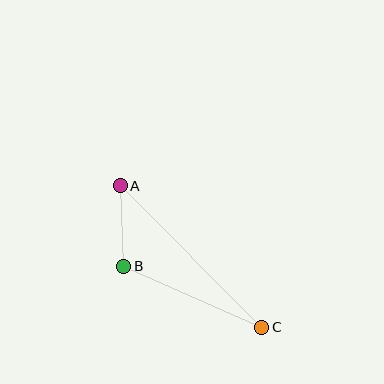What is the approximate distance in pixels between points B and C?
The distance between B and C is approximately 151 pixels.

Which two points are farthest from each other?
Points A and C are farthest from each other.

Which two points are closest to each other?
Points A and B are closest to each other.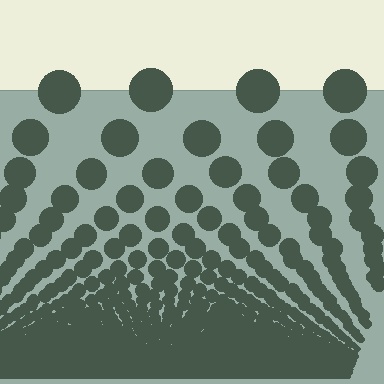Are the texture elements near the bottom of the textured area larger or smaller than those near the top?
Smaller. The gradient is inverted — elements near the bottom are smaller and denser.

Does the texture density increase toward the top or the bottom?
Density increases toward the bottom.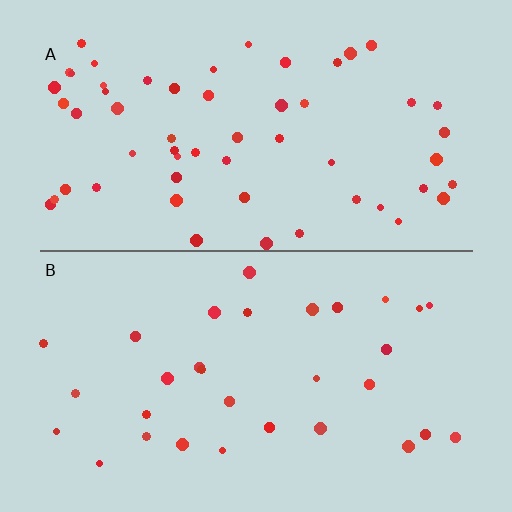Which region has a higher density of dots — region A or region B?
A (the top).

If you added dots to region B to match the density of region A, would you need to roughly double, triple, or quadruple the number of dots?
Approximately double.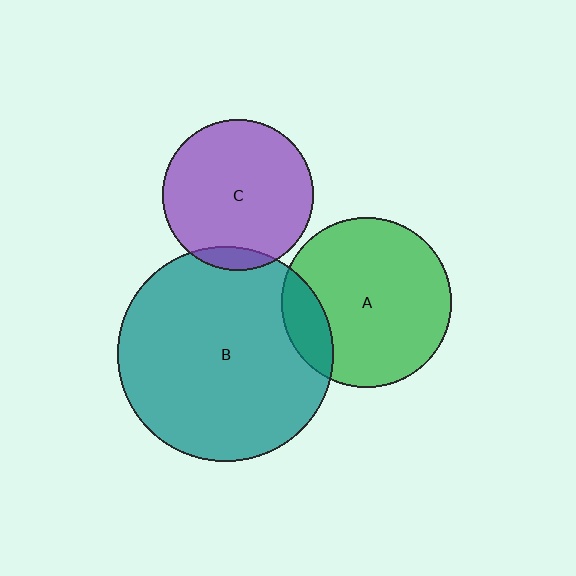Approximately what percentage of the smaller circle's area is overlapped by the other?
Approximately 15%.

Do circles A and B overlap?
Yes.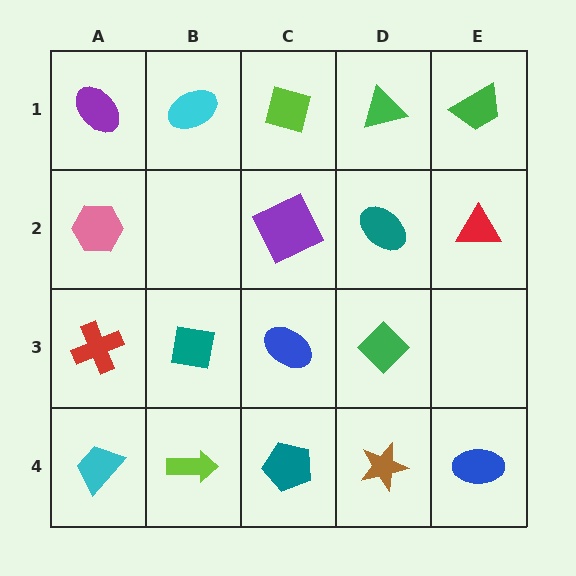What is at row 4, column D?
A brown star.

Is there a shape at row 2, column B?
No, that cell is empty.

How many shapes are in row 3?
4 shapes.